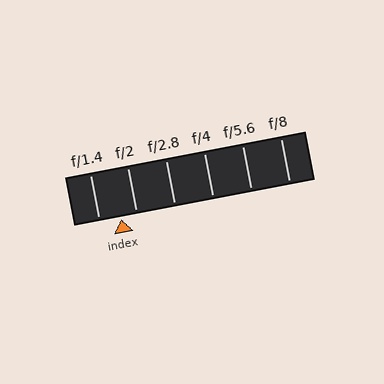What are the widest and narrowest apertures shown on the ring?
The widest aperture shown is f/1.4 and the narrowest is f/8.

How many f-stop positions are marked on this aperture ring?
There are 6 f-stop positions marked.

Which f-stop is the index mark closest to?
The index mark is closest to f/2.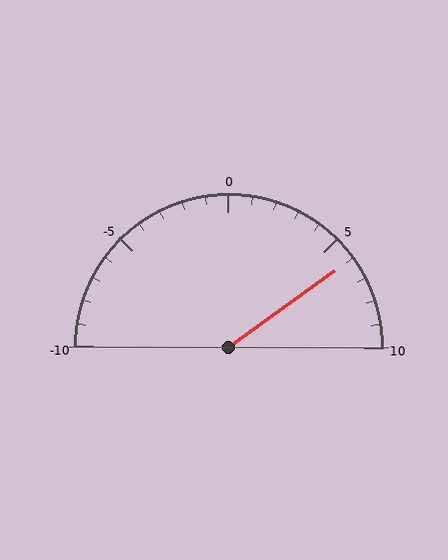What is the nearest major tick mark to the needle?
The nearest major tick mark is 5.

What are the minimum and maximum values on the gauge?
The gauge ranges from -10 to 10.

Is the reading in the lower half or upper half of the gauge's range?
The reading is in the upper half of the range (-10 to 10).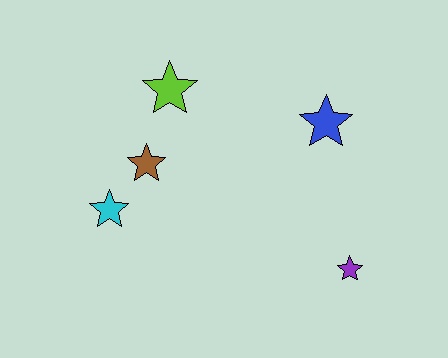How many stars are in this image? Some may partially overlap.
There are 5 stars.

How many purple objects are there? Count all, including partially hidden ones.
There is 1 purple object.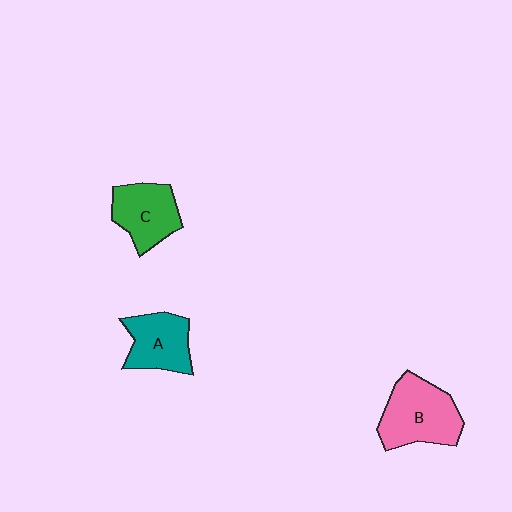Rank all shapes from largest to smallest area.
From largest to smallest: B (pink), C (green), A (teal).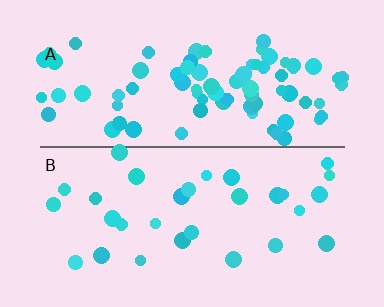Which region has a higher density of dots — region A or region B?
A (the top).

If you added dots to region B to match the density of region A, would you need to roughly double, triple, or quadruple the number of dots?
Approximately triple.